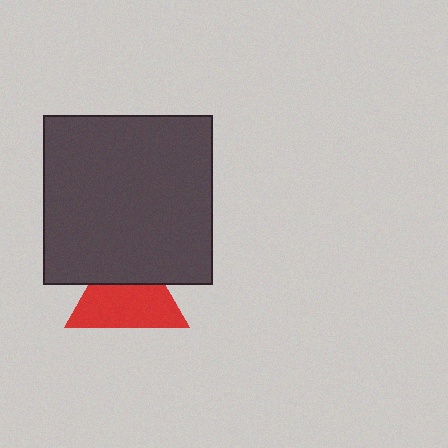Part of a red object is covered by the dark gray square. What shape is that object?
It is a triangle.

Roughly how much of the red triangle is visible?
About half of it is visible (roughly 62%).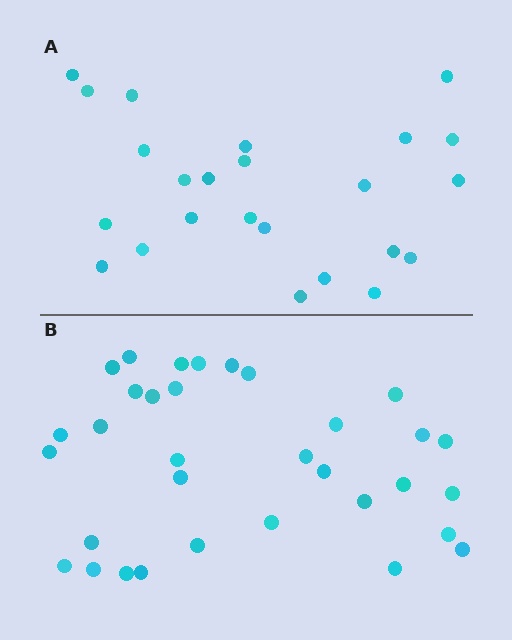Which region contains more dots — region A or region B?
Region B (the bottom region) has more dots.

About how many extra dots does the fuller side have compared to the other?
Region B has roughly 8 or so more dots than region A.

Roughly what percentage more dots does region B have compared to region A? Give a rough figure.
About 40% more.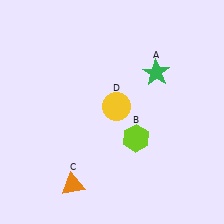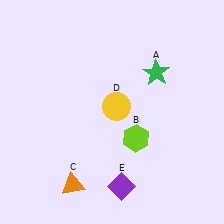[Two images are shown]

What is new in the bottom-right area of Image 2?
A purple diamond (E) was added in the bottom-right area of Image 2.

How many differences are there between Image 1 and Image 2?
There is 1 difference between the two images.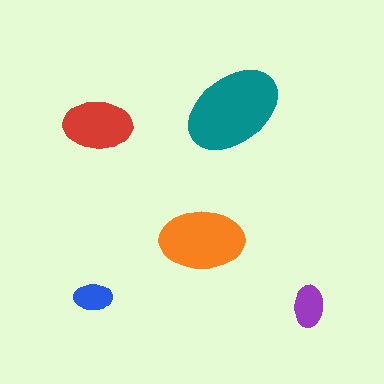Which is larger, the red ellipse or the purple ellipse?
The red one.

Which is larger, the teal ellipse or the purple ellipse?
The teal one.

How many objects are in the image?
There are 5 objects in the image.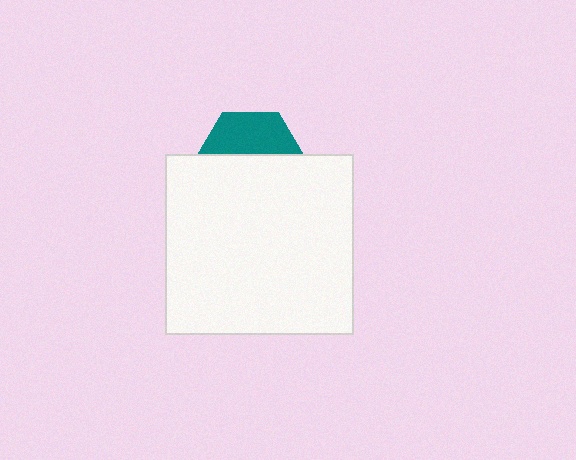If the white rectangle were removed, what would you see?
You would see the complete teal hexagon.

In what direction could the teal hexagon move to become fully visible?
The teal hexagon could move up. That would shift it out from behind the white rectangle entirely.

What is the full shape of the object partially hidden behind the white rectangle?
The partially hidden object is a teal hexagon.